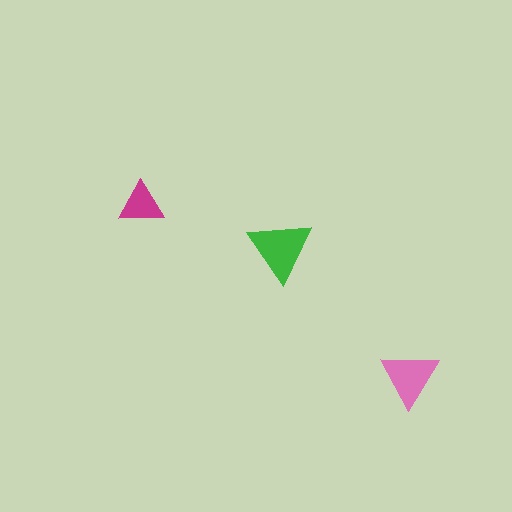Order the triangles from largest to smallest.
the green one, the pink one, the magenta one.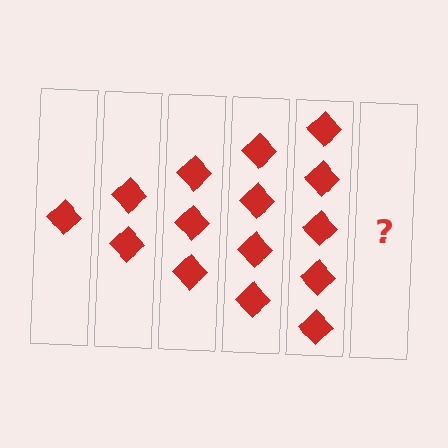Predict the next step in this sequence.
The next step is 6 diamonds.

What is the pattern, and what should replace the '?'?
The pattern is that each step adds one more diamond. The '?' should be 6 diamonds.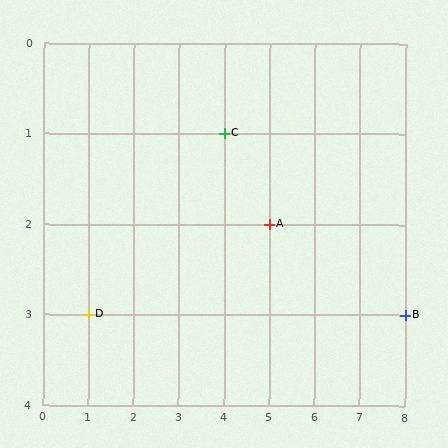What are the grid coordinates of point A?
Point A is at grid coordinates (5, 2).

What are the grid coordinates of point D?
Point D is at grid coordinates (1, 3).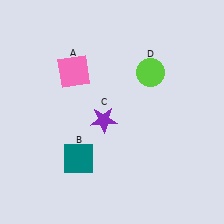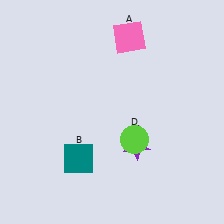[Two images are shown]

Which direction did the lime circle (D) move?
The lime circle (D) moved down.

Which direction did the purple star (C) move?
The purple star (C) moved right.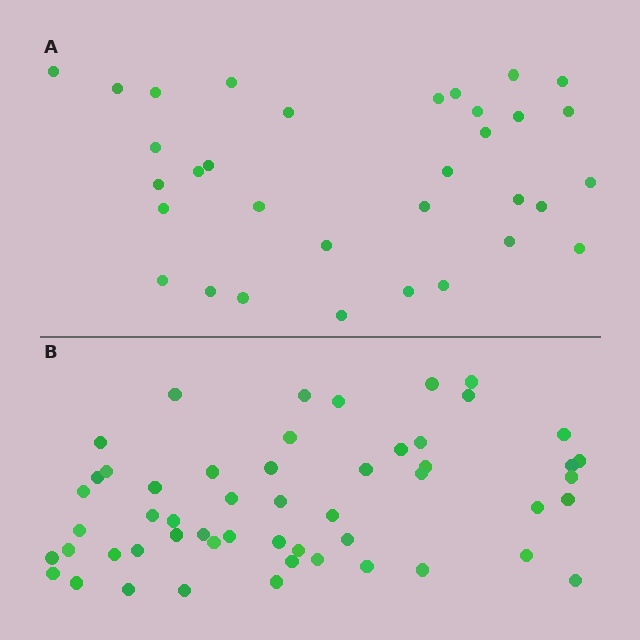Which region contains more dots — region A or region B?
Region B (the bottom region) has more dots.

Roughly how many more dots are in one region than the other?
Region B has approximately 20 more dots than region A.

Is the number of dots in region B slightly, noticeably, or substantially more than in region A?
Region B has substantially more. The ratio is roughly 1.6 to 1.